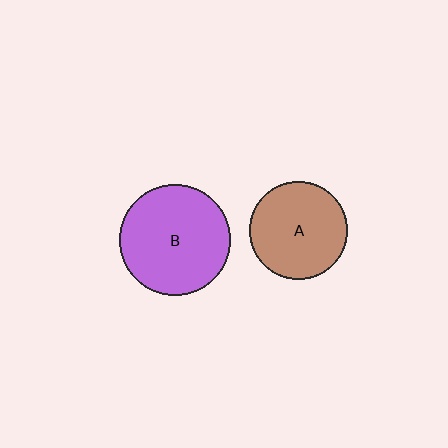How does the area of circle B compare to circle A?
Approximately 1.3 times.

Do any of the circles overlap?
No, none of the circles overlap.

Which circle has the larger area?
Circle B (purple).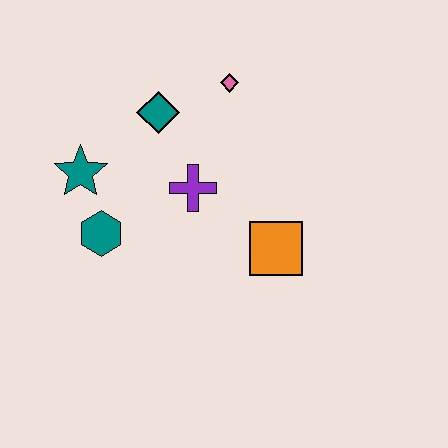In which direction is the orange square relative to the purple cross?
The orange square is to the right of the purple cross.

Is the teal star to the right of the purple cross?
No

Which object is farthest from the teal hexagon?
The pink diamond is farthest from the teal hexagon.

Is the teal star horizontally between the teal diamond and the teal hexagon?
No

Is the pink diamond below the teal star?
No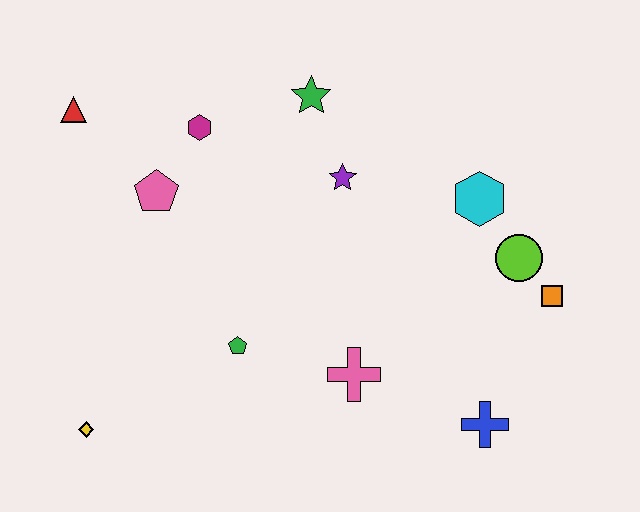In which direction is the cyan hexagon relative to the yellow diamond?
The cyan hexagon is to the right of the yellow diamond.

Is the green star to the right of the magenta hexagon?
Yes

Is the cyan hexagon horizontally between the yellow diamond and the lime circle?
Yes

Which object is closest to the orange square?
The lime circle is closest to the orange square.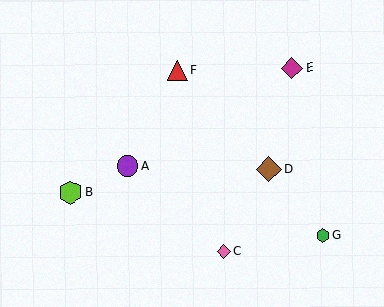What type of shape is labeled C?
Shape C is a pink diamond.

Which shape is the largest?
The brown diamond (labeled D) is the largest.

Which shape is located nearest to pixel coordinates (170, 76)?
The red triangle (labeled F) at (177, 71) is nearest to that location.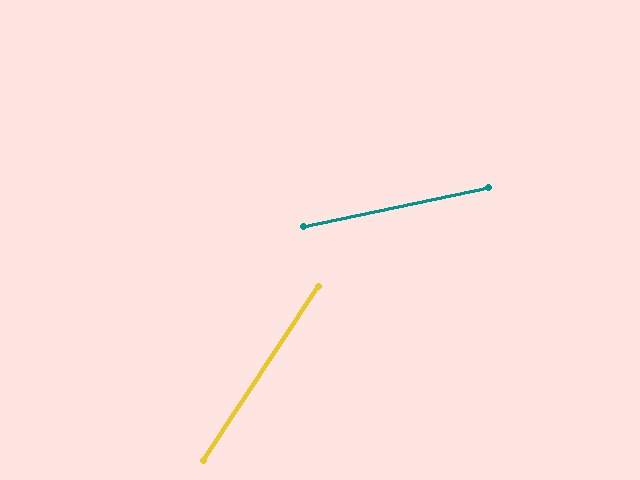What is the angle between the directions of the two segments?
Approximately 45 degrees.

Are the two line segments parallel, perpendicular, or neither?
Neither parallel nor perpendicular — they differ by about 45°.